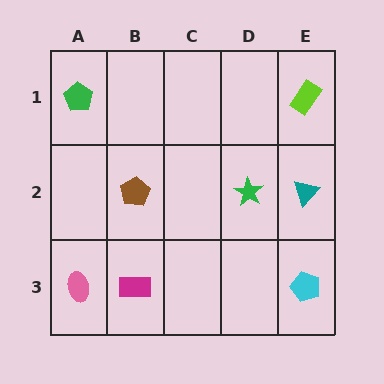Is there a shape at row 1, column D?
No, that cell is empty.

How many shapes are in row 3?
3 shapes.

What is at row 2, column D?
A green star.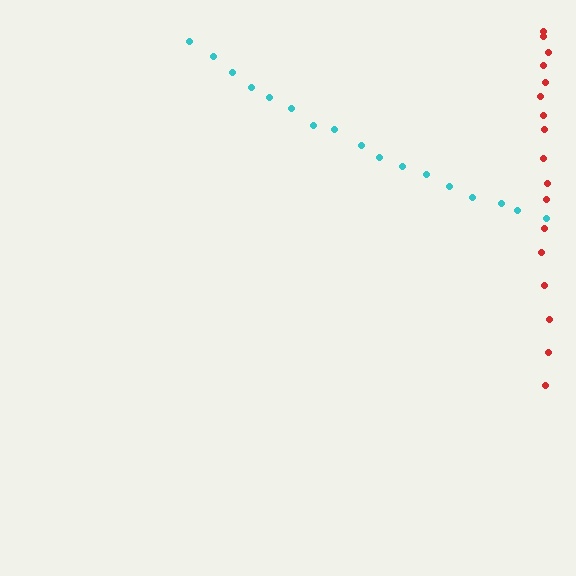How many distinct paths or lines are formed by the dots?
There are 2 distinct paths.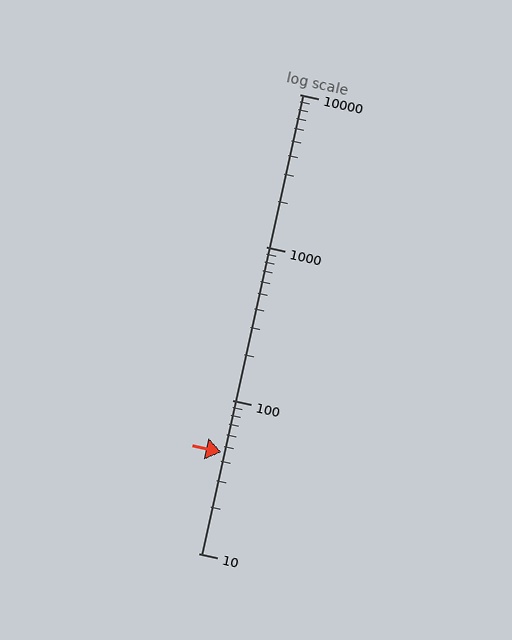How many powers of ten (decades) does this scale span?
The scale spans 3 decades, from 10 to 10000.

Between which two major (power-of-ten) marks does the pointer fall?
The pointer is between 10 and 100.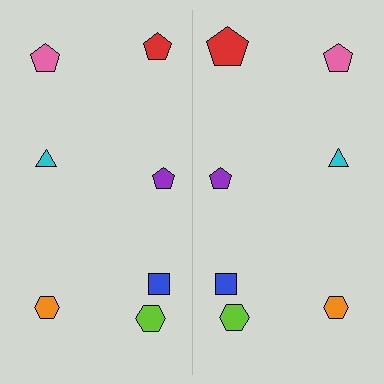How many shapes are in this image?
There are 14 shapes in this image.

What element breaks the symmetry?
The red pentagon on the right side has a different size than its mirror counterpart.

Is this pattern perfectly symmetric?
No, the pattern is not perfectly symmetric. The red pentagon on the right side has a different size than its mirror counterpart.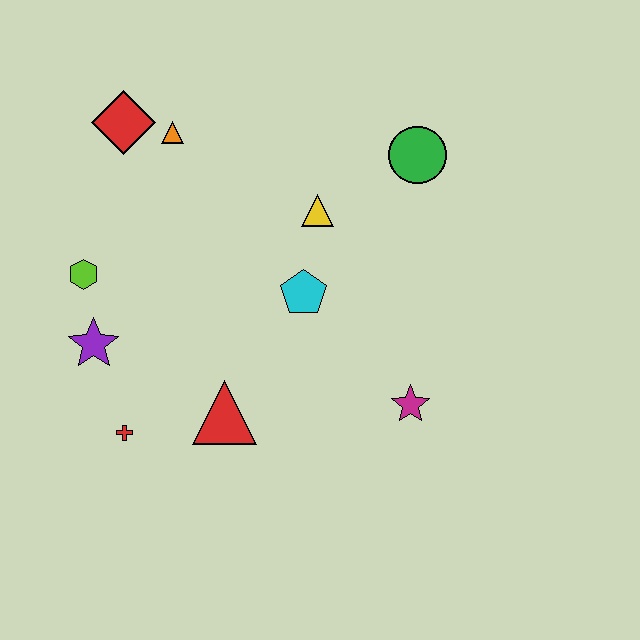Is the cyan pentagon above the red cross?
Yes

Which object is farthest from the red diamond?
The magenta star is farthest from the red diamond.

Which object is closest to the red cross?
The purple star is closest to the red cross.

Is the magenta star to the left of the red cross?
No